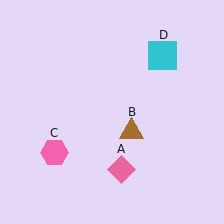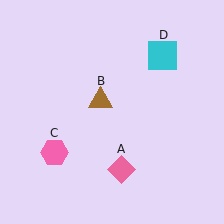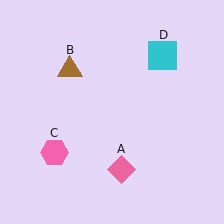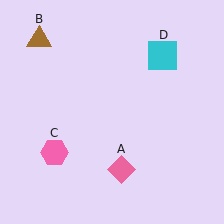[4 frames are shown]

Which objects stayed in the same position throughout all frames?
Pink diamond (object A) and pink hexagon (object C) and cyan square (object D) remained stationary.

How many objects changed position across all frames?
1 object changed position: brown triangle (object B).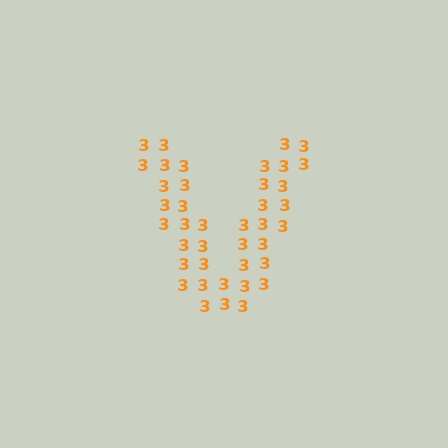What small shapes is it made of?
It is made of small digit 3's.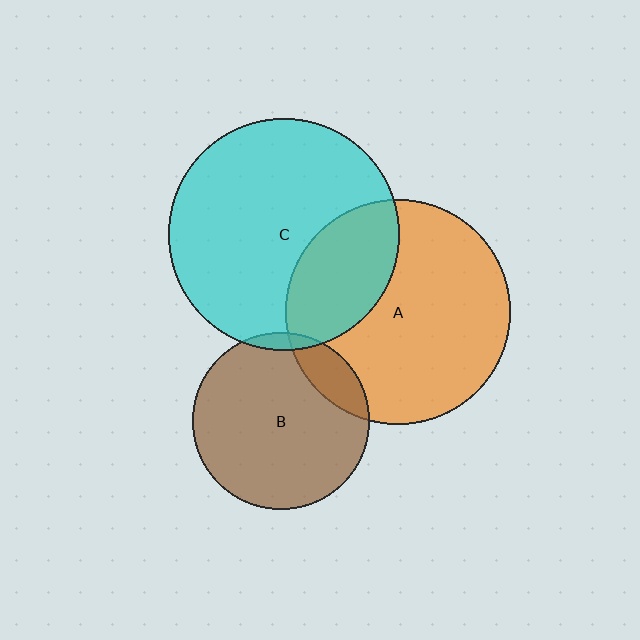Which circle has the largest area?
Circle C (cyan).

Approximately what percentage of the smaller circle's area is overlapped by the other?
Approximately 5%.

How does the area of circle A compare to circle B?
Approximately 1.6 times.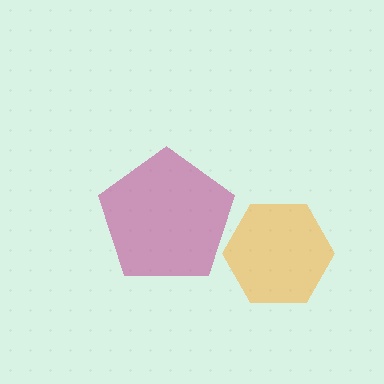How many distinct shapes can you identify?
There are 2 distinct shapes: a magenta pentagon, an orange hexagon.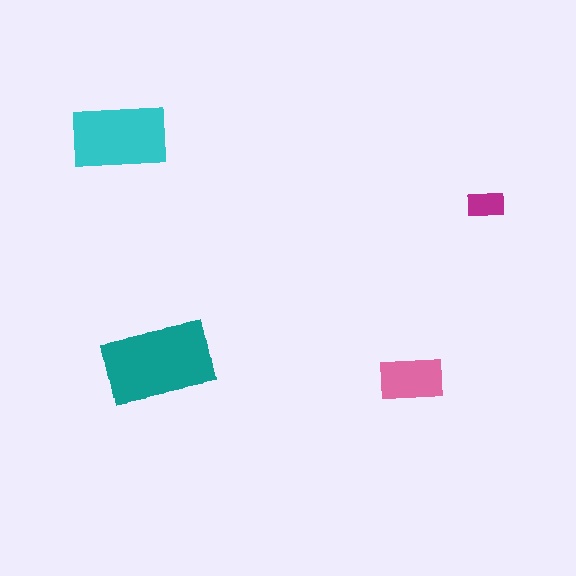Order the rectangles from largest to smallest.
the teal one, the cyan one, the pink one, the magenta one.